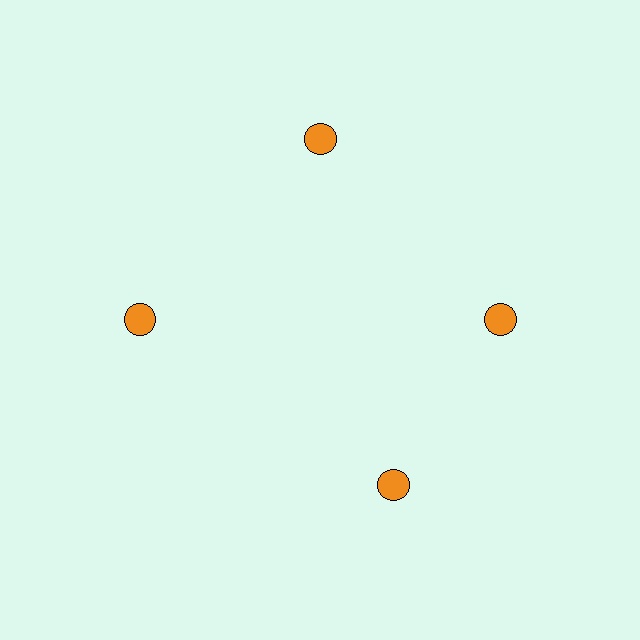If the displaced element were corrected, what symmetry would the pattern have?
It would have 4-fold rotational symmetry — the pattern would map onto itself every 90 degrees.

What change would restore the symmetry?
The symmetry would be restored by rotating it back into even spacing with its neighbors so that all 4 circles sit at equal angles and equal distance from the center.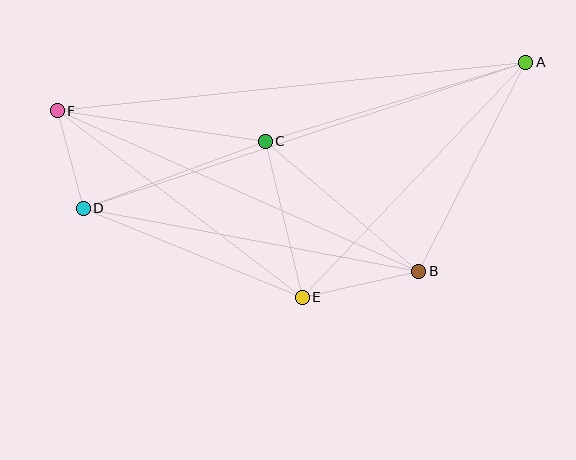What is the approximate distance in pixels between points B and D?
The distance between B and D is approximately 342 pixels.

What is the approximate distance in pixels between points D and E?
The distance between D and E is approximately 237 pixels.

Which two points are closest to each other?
Points D and F are closest to each other.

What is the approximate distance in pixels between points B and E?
The distance between B and E is approximately 119 pixels.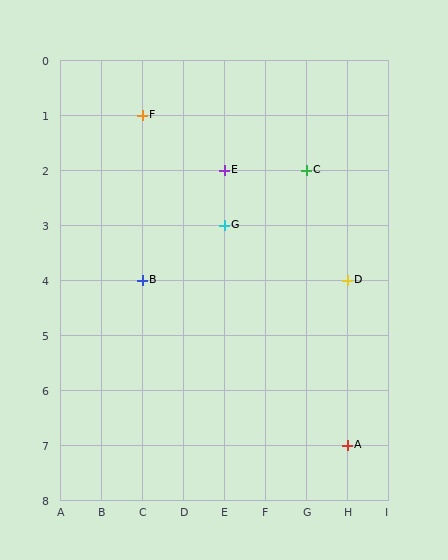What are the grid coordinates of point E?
Point E is at grid coordinates (E, 2).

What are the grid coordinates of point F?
Point F is at grid coordinates (C, 1).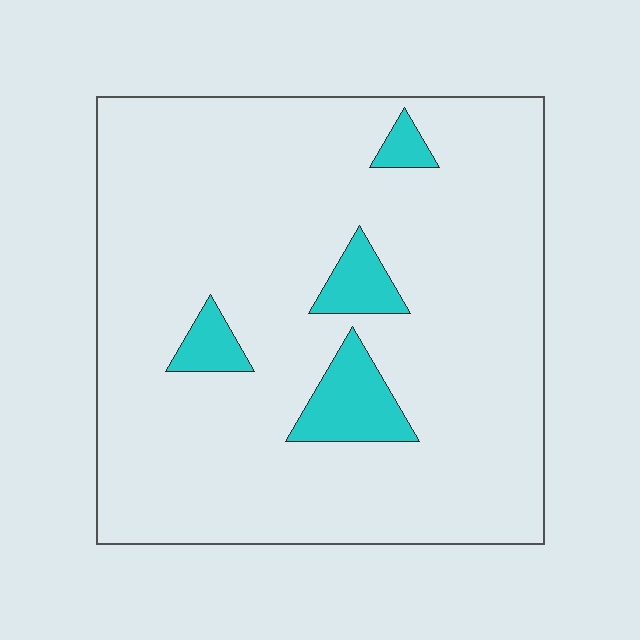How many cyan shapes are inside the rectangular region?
4.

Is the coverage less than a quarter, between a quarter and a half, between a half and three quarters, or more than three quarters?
Less than a quarter.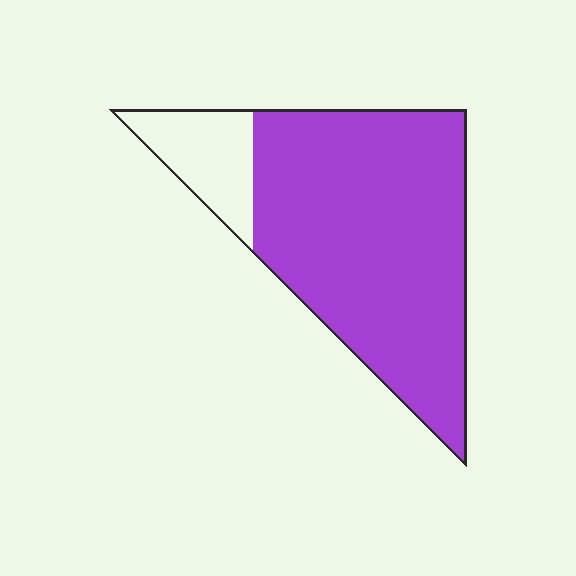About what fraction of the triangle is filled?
About five sixths (5/6).